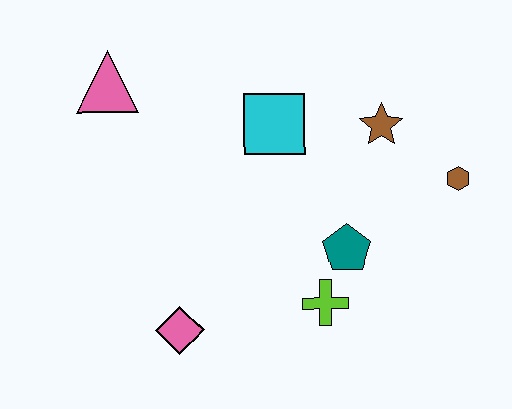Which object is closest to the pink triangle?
The cyan square is closest to the pink triangle.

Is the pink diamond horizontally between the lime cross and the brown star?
No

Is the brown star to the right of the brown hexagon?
No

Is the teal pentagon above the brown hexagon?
No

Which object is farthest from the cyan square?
The pink diamond is farthest from the cyan square.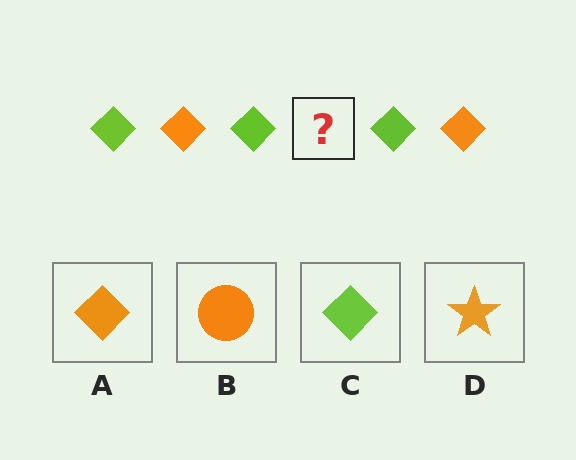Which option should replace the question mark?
Option A.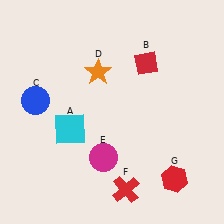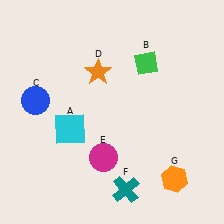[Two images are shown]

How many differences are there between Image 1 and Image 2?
There are 3 differences between the two images.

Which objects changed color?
B changed from red to green. F changed from red to teal. G changed from red to orange.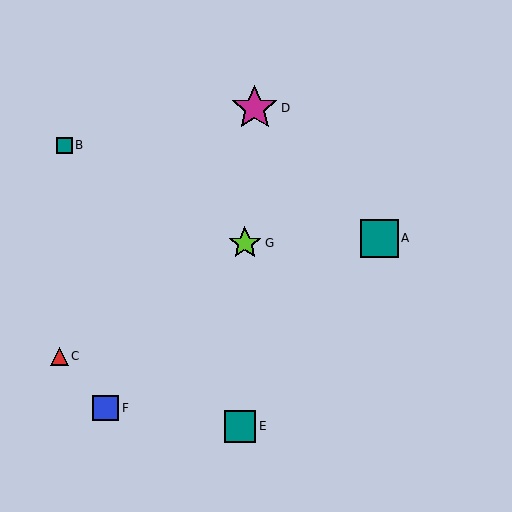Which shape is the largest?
The magenta star (labeled D) is the largest.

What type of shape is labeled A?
Shape A is a teal square.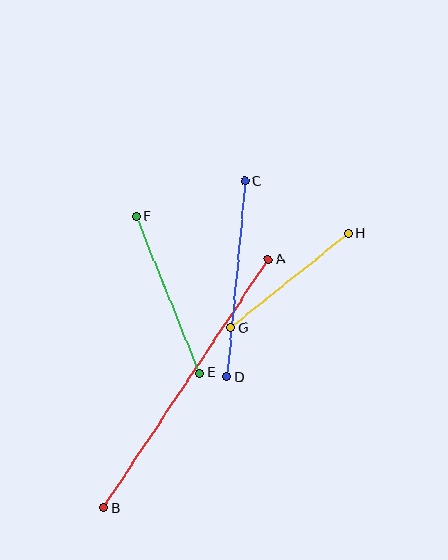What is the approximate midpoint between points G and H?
The midpoint is at approximately (290, 280) pixels.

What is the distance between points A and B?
The distance is approximately 299 pixels.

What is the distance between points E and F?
The distance is approximately 169 pixels.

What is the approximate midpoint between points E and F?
The midpoint is at approximately (168, 295) pixels.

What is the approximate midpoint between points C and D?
The midpoint is at approximately (236, 279) pixels.